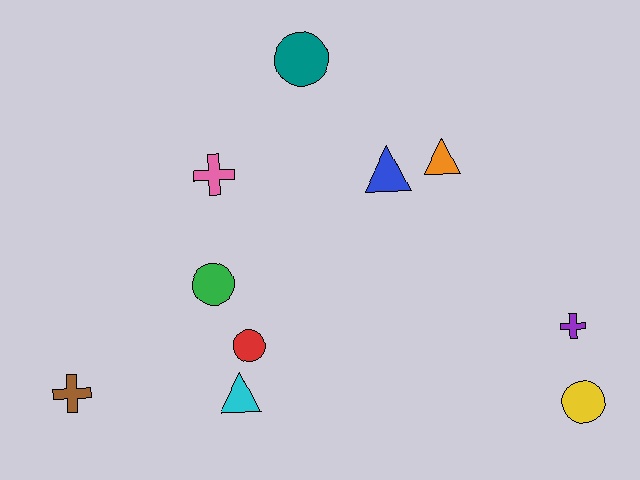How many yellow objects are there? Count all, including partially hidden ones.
There is 1 yellow object.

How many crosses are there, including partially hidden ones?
There are 3 crosses.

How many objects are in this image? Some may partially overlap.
There are 10 objects.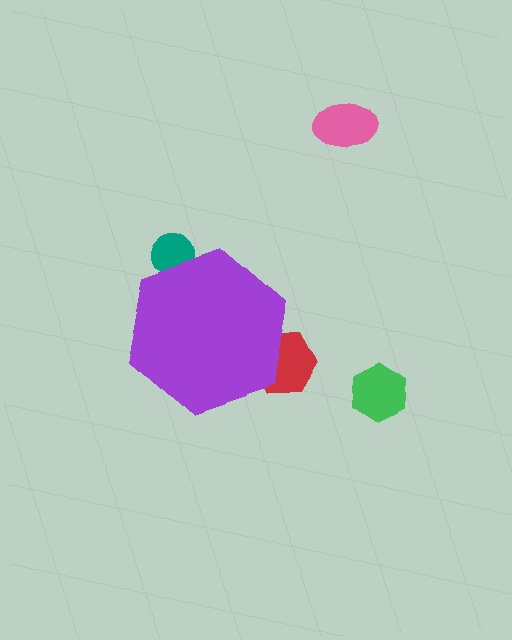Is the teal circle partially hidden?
Yes, the teal circle is partially hidden behind the purple hexagon.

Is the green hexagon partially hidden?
No, the green hexagon is fully visible.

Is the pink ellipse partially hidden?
No, the pink ellipse is fully visible.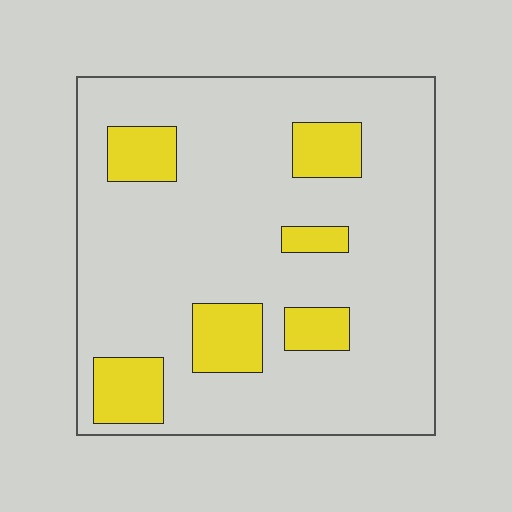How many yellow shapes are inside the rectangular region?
6.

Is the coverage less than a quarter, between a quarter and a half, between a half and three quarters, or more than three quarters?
Less than a quarter.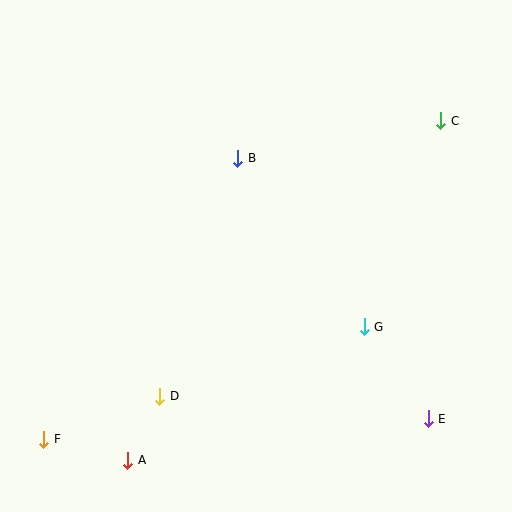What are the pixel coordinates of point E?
Point E is at (428, 419).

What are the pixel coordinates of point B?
Point B is at (238, 158).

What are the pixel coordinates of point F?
Point F is at (44, 439).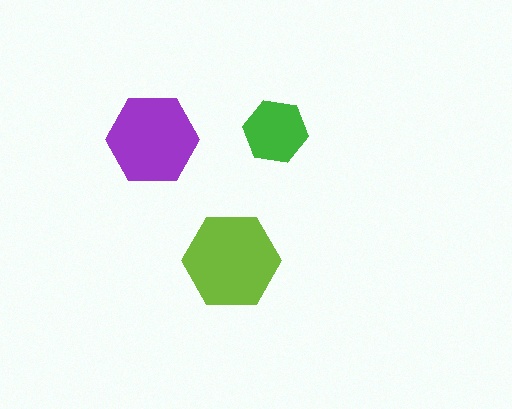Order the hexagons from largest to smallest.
the lime one, the purple one, the green one.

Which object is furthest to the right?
The green hexagon is rightmost.